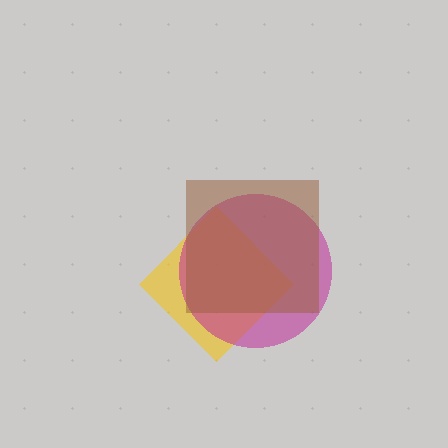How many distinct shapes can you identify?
There are 3 distinct shapes: a yellow diamond, a magenta circle, a brown square.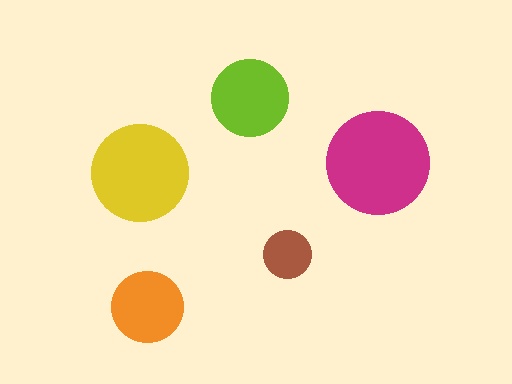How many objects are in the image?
There are 5 objects in the image.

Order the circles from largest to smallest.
the magenta one, the yellow one, the lime one, the orange one, the brown one.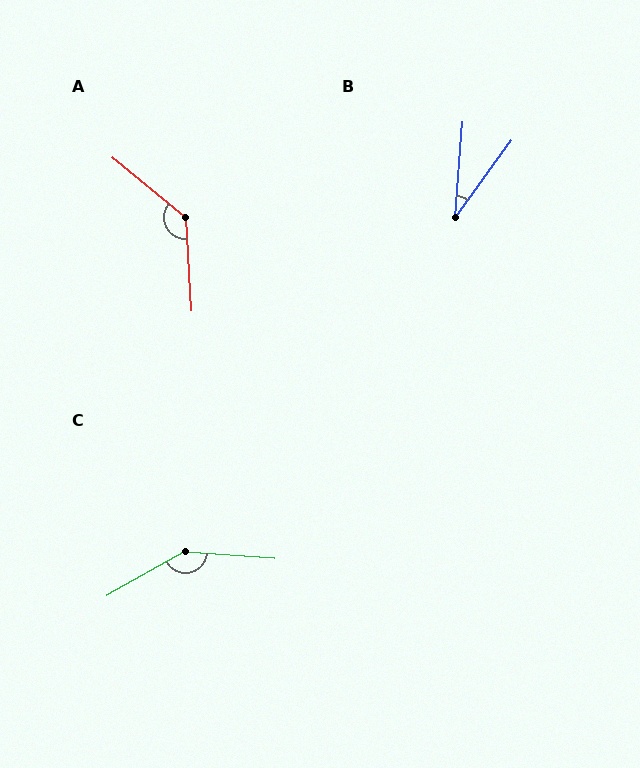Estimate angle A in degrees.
Approximately 133 degrees.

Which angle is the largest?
C, at approximately 146 degrees.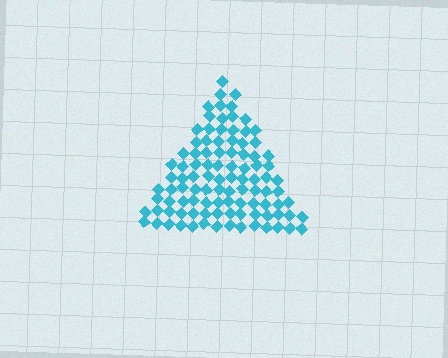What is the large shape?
The large shape is a triangle.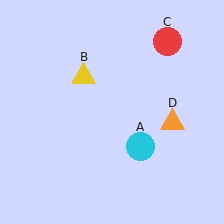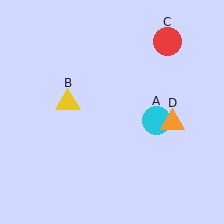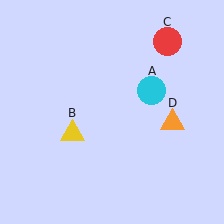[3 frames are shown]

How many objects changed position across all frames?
2 objects changed position: cyan circle (object A), yellow triangle (object B).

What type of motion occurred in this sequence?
The cyan circle (object A), yellow triangle (object B) rotated counterclockwise around the center of the scene.